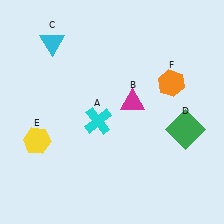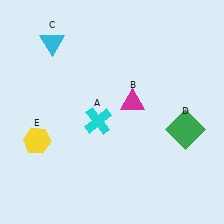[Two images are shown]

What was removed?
The orange hexagon (F) was removed in Image 2.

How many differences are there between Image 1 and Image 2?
There is 1 difference between the two images.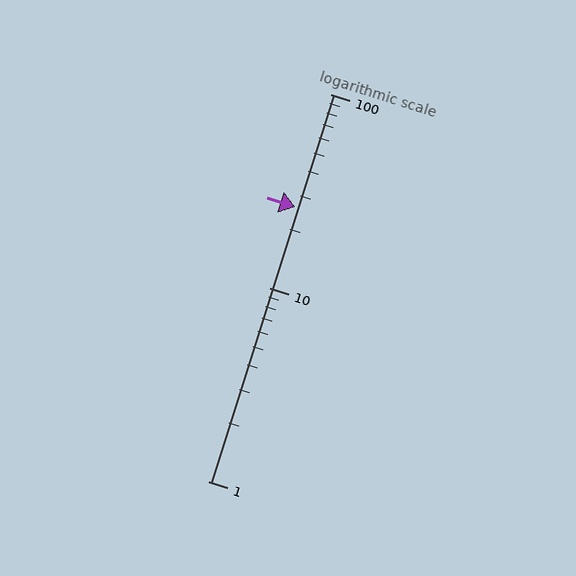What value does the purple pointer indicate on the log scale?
The pointer indicates approximately 26.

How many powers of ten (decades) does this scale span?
The scale spans 2 decades, from 1 to 100.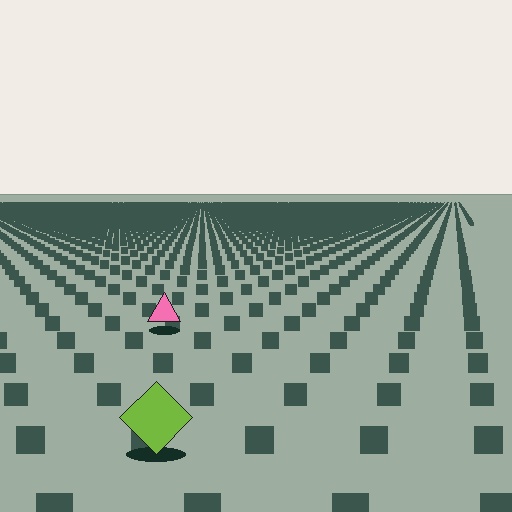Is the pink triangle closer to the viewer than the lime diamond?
No. The lime diamond is closer — you can tell from the texture gradient: the ground texture is coarser near it.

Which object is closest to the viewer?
The lime diamond is closest. The texture marks near it are larger and more spread out.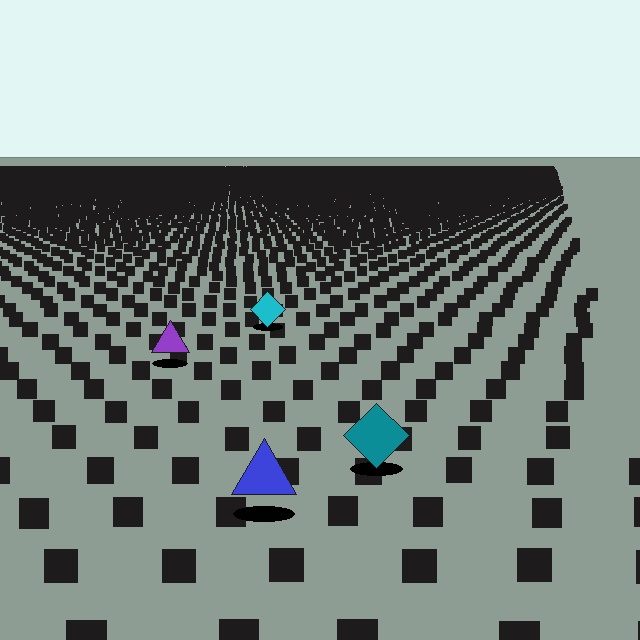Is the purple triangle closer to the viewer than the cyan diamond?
Yes. The purple triangle is closer — you can tell from the texture gradient: the ground texture is coarser near it.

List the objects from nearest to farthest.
From nearest to farthest: the blue triangle, the teal diamond, the purple triangle, the cyan diamond.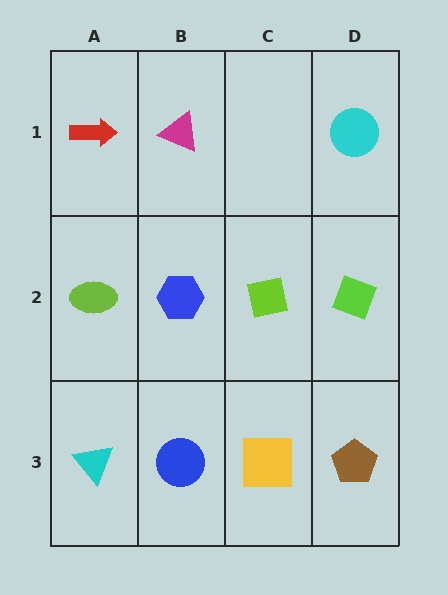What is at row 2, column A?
A lime ellipse.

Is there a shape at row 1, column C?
No, that cell is empty.